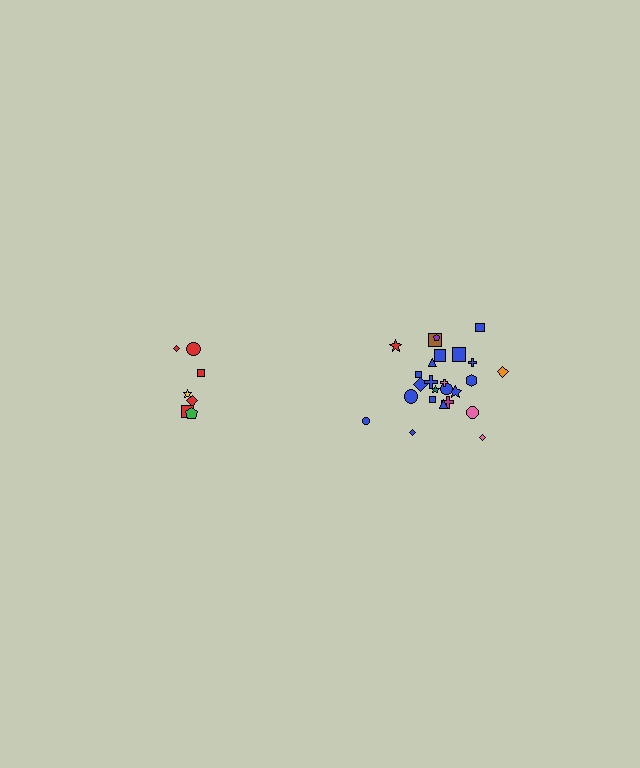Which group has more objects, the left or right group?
The right group.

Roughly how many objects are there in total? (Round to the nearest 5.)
Roughly 30 objects in total.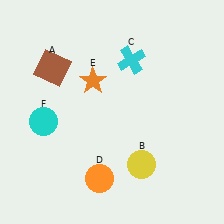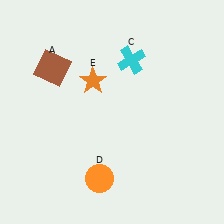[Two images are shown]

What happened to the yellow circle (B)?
The yellow circle (B) was removed in Image 2. It was in the bottom-right area of Image 1.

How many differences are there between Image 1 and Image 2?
There are 2 differences between the two images.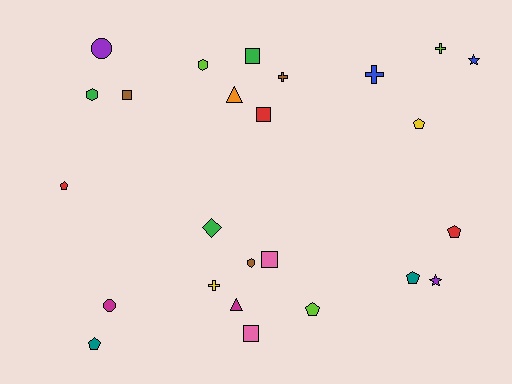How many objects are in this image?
There are 25 objects.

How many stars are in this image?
There are 2 stars.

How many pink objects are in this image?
There are 2 pink objects.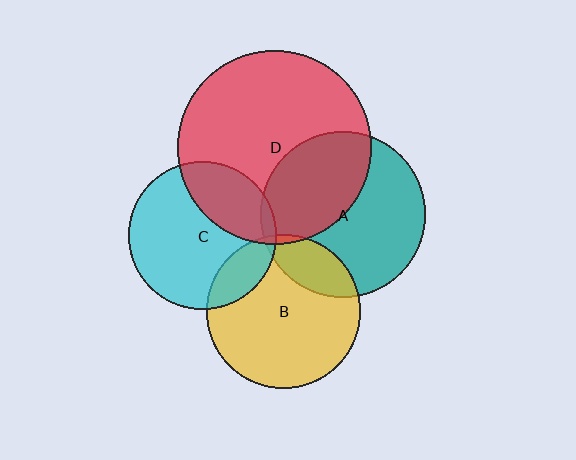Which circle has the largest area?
Circle D (red).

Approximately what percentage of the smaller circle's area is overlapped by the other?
Approximately 40%.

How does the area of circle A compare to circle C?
Approximately 1.2 times.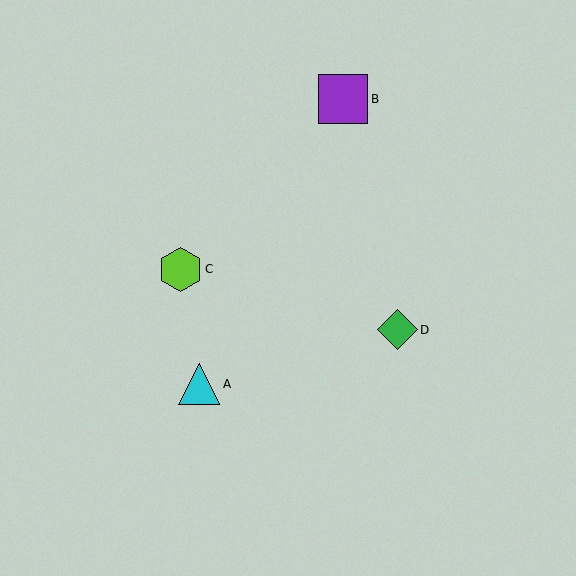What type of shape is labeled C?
Shape C is a lime hexagon.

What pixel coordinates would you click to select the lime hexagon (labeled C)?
Click at (181, 269) to select the lime hexagon C.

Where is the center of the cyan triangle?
The center of the cyan triangle is at (199, 384).